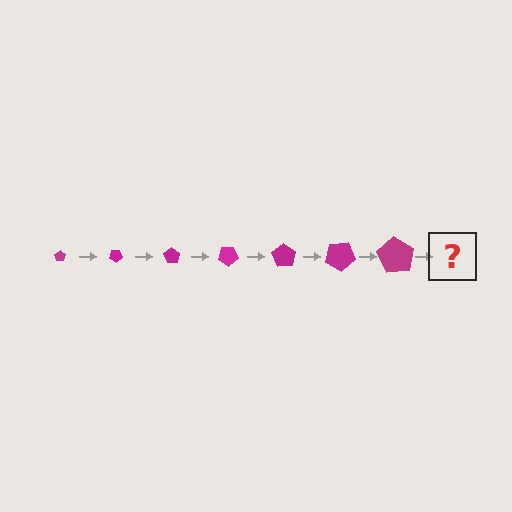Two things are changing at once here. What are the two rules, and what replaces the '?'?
The two rules are that the pentagon grows larger each step and it rotates 35 degrees each step. The '?' should be a pentagon, larger than the previous one and rotated 245 degrees from the start.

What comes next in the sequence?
The next element should be a pentagon, larger than the previous one and rotated 245 degrees from the start.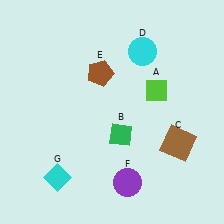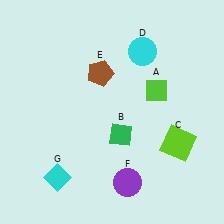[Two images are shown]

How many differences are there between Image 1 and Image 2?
There is 1 difference between the two images.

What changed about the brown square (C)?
In Image 1, C is brown. In Image 2, it changed to lime.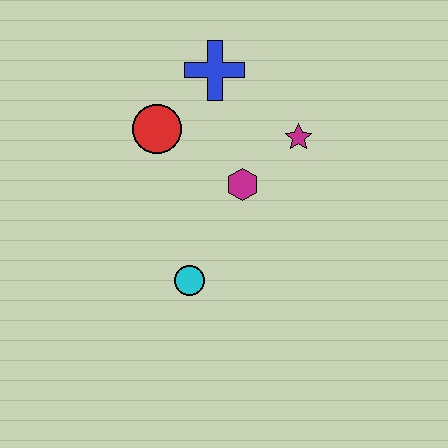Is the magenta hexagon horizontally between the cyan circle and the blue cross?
No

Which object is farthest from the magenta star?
The cyan circle is farthest from the magenta star.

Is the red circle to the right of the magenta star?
No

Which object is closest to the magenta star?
The magenta hexagon is closest to the magenta star.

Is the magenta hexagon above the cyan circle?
Yes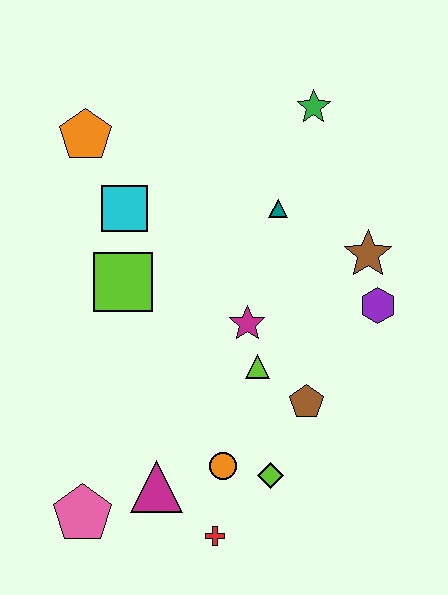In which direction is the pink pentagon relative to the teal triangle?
The pink pentagon is below the teal triangle.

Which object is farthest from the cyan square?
The red cross is farthest from the cyan square.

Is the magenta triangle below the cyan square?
Yes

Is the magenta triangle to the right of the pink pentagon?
Yes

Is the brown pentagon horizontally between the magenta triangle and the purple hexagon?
Yes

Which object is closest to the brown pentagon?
The lime triangle is closest to the brown pentagon.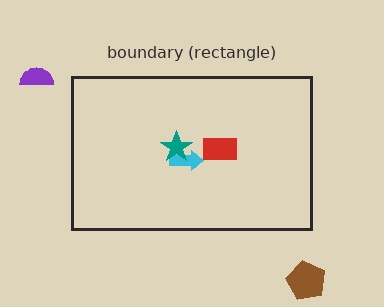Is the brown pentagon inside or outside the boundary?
Outside.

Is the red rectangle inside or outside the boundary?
Inside.